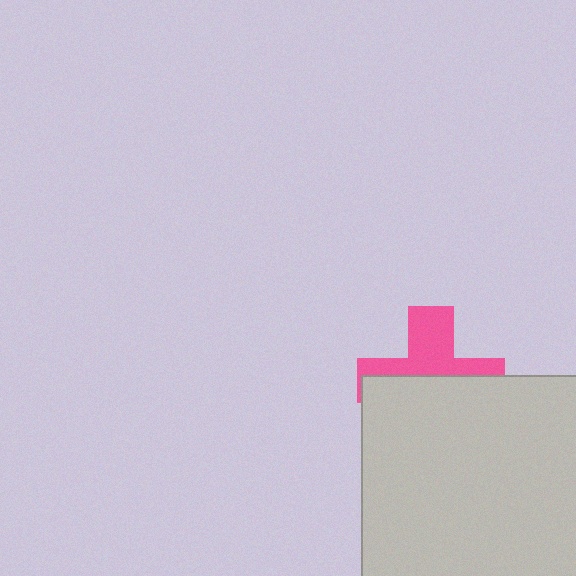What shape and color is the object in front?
The object in front is a light gray square.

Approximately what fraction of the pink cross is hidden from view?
Roughly 55% of the pink cross is hidden behind the light gray square.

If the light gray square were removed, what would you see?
You would see the complete pink cross.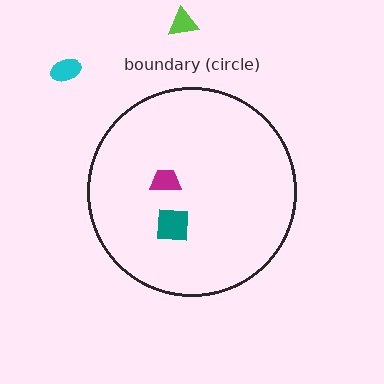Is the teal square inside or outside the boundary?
Inside.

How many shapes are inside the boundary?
2 inside, 2 outside.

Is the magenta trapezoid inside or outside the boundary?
Inside.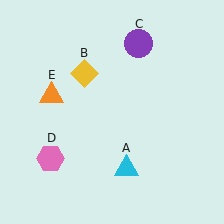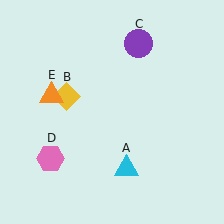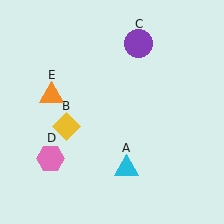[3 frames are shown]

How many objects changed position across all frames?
1 object changed position: yellow diamond (object B).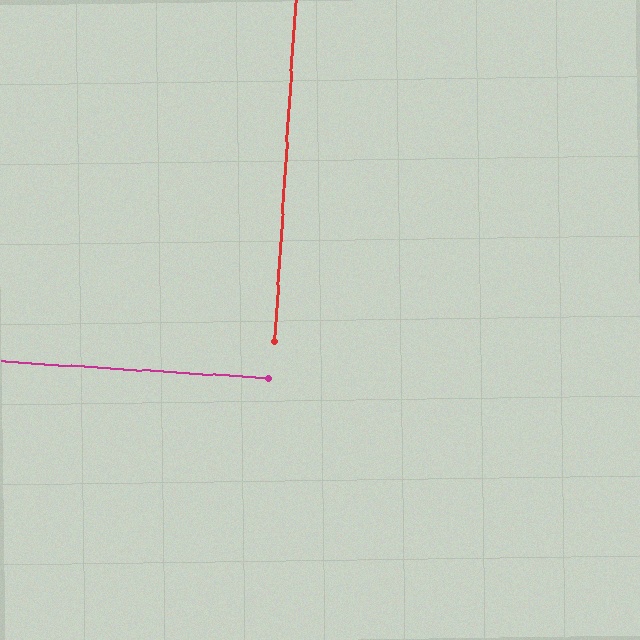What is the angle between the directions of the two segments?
Approximately 90 degrees.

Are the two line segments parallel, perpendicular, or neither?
Perpendicular — they meet at approximately 90°.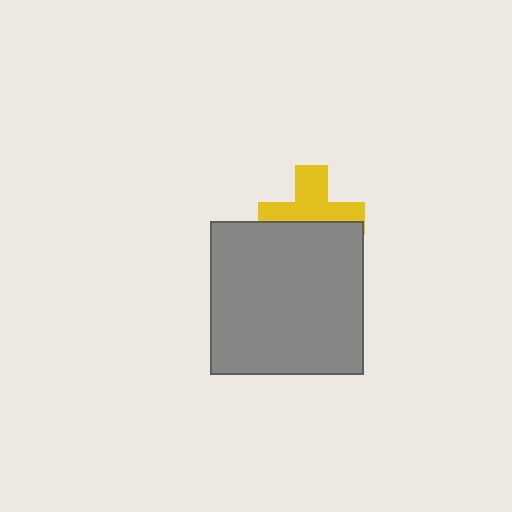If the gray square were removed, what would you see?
You would see the complete yellow cross.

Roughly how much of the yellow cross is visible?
About half of it is visible (roughly 56%).